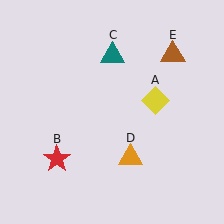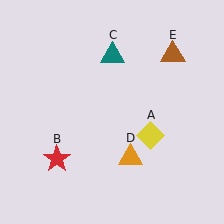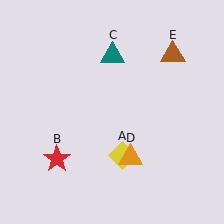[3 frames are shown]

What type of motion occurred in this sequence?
The yellow diamond (object A) rotated clockwise around the center of the scene.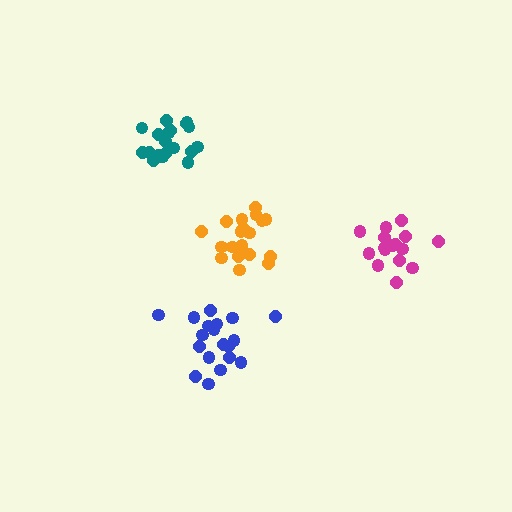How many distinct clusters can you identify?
There are 4 distinct clusters.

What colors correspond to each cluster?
The clusters are colored: teal, magenta, blue, orange.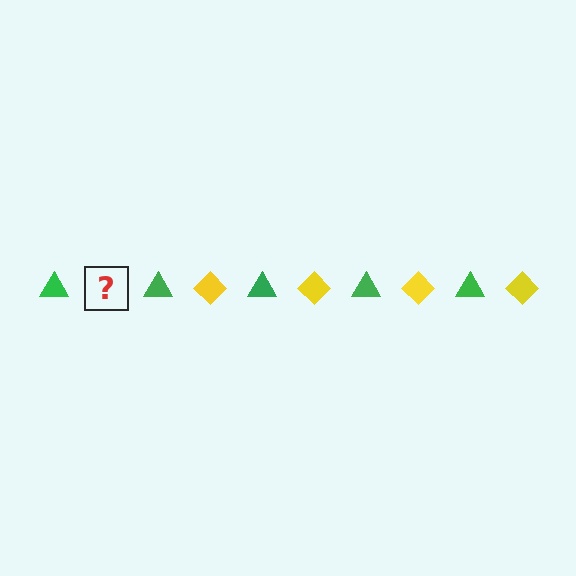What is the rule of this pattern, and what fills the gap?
The rule is that the pattern alternates between green triangle and yellow diamond. The gap should be filled with a yellow diamond.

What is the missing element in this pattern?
The missing element is a yellow diamond.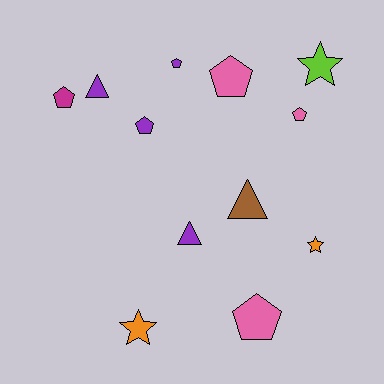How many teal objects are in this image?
There are no teal objects.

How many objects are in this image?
There are 12 objects.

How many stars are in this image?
There are 3 stars.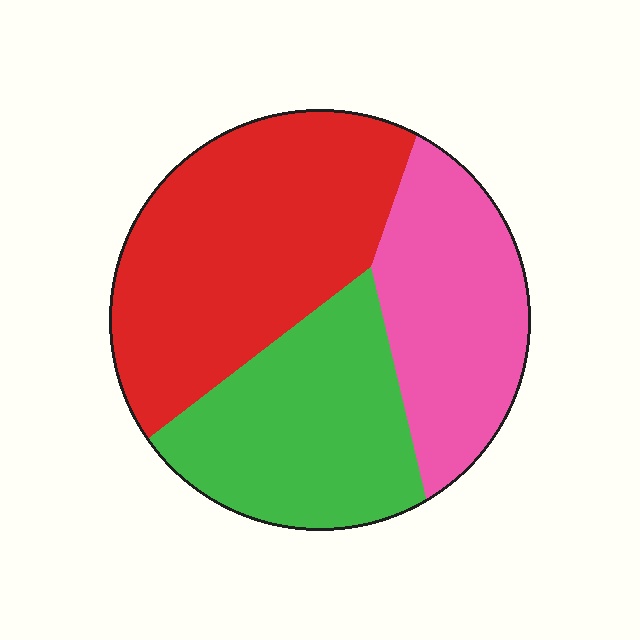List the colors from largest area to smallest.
From largest to smallest: red, green, pink.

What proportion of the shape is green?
Green takes up about one third (1/3) of the shape.